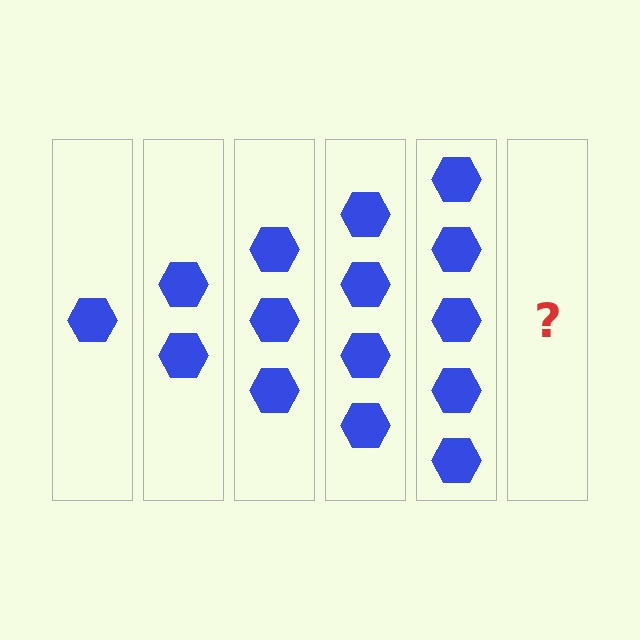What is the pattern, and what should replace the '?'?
The pattern is that each step adds one more hexagon. The '?' should be 6 hexagons.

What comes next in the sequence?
The next element should be 6 hexagons.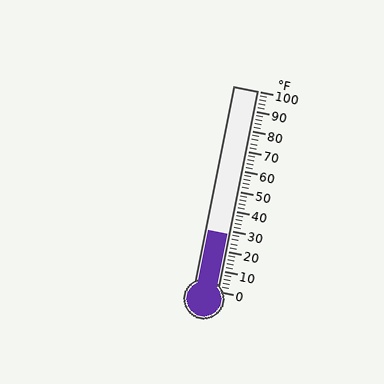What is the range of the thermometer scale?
The thermometer scale ranges from 0°F to 100°F.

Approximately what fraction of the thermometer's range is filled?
The thermometer is filled to approximately 30% of its range.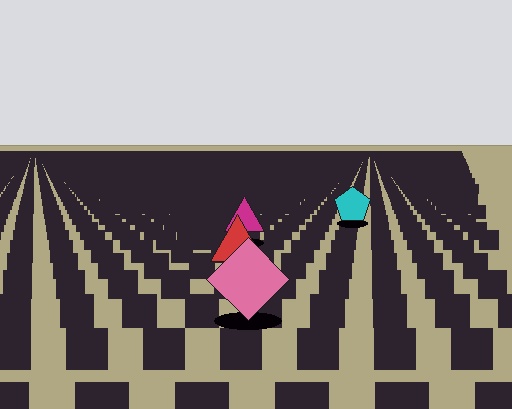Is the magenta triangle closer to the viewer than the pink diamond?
No. The pink diamond is closer — you can tell from the texture gradient: the ground texture is coarser near it.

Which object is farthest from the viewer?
The cyan pentagon is farthest from the viewer. It appears smaller and the ground texture around it is denser.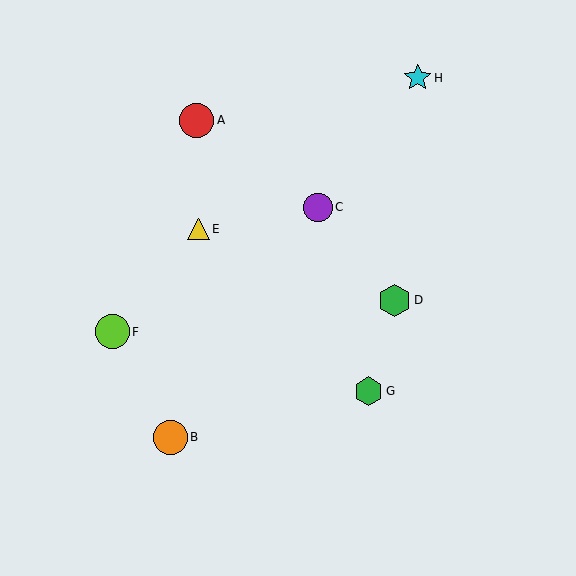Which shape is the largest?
The lime circle (labeled F) is the largest.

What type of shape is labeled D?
Shape D is a green hexagon.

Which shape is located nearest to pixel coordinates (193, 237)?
The yellow triangle (labeled E) at (199, 229) is nearest to that location.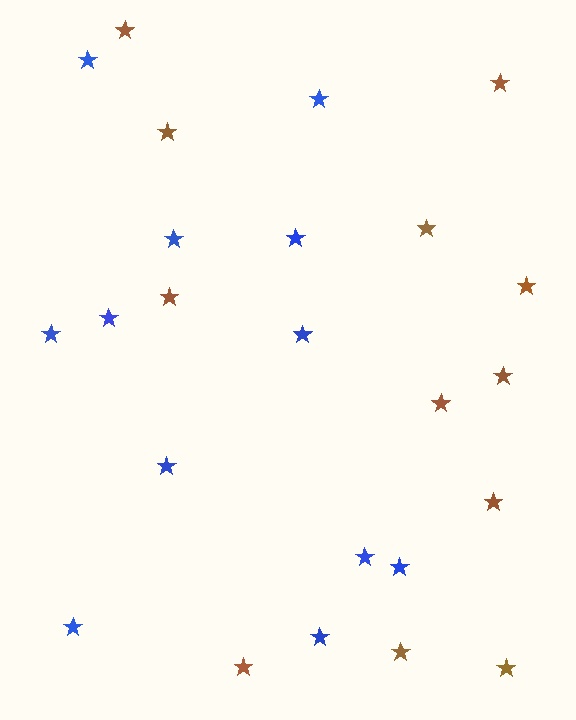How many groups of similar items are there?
There are 2 groups: one group of blue stars (12) and one group of brown stars (12).